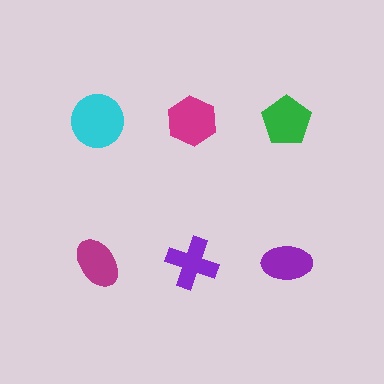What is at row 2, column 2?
A purple cross.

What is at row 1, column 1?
A cyan circle.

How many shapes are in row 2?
3 shapes.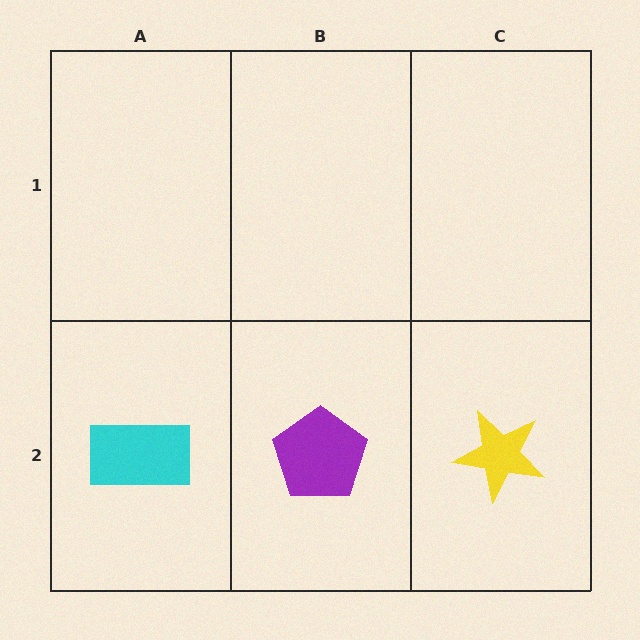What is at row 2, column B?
A purple pentagon.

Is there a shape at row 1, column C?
No, that cell is empty.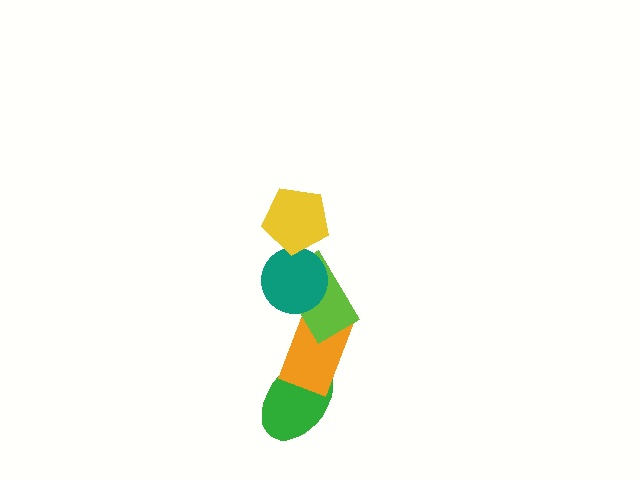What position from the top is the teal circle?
The teal circle is 2nd from the top.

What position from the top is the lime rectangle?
The lime rectangle is 3rd from the top.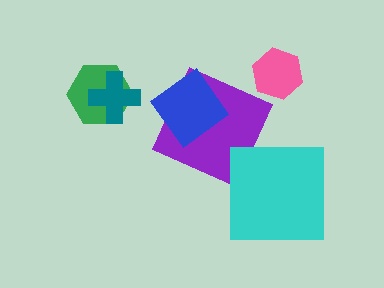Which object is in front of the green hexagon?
The teal cross is in front of the green hexagon.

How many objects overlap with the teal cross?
1 object overlaps with the teal cross.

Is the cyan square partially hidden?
No, no other shape covers it.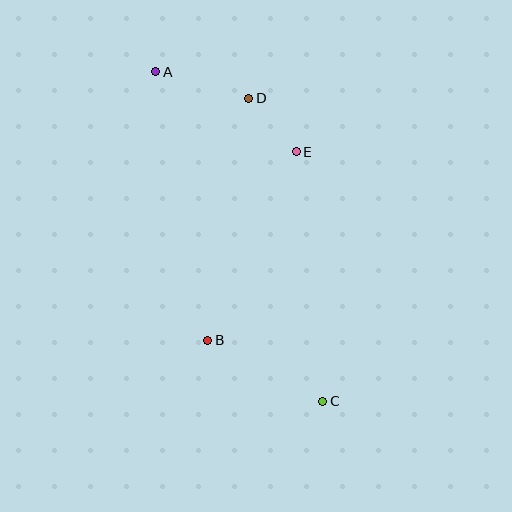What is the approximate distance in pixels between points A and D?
The distance between A and D is approximately 97 pixels.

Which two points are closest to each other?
Points D and E are closest to each other.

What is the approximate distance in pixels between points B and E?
The distance between B and E is approximately 208 pixels.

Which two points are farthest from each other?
Points A and C are farthest from each other.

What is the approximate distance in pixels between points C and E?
The distance between C and E is approximately 251 pixels.